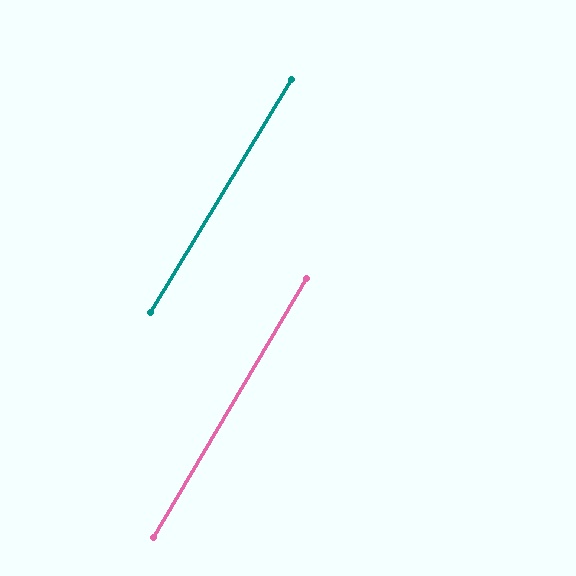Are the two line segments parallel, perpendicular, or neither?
Parallel — their directions differ by only 0.6°.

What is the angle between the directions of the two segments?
Approximately 1 degree.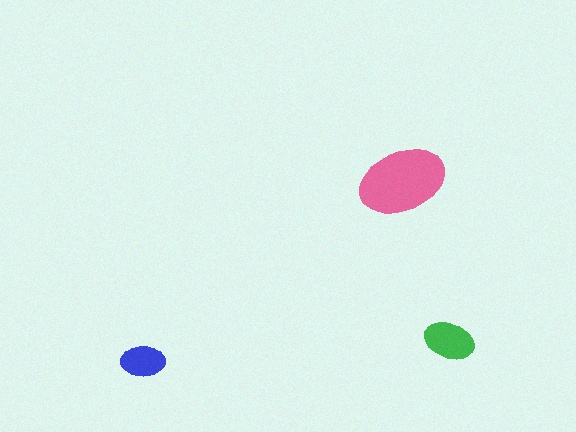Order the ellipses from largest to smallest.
the pink one, the green one, the blue one.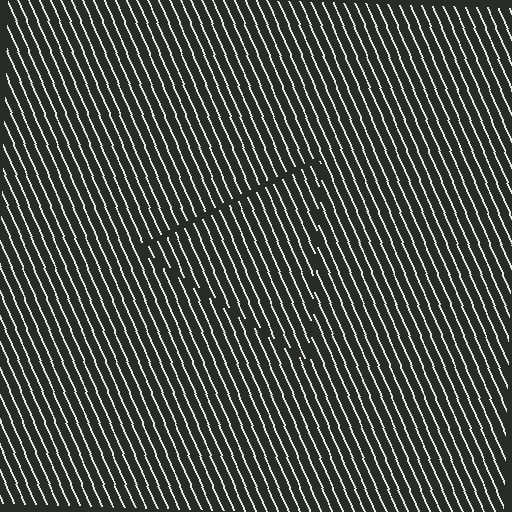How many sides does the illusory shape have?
3 sides — the line-ends trace a triangle.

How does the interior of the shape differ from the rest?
The interior of the shape contains the same grating, shifted by half a period — the contour is defined by the phase discontinuity where line-ends from the inner and outer gratings abut.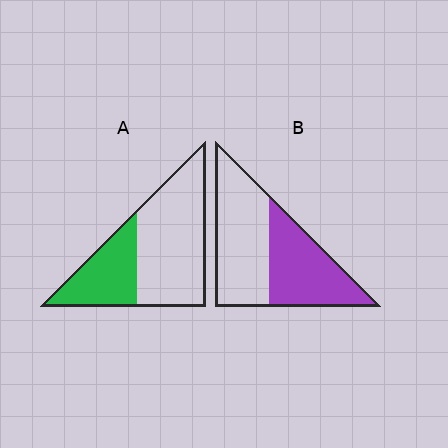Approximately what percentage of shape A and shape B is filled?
A is approximately 35% and B is approximately 45%.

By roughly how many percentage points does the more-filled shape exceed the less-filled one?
By roughly 10 percentage points (B over A).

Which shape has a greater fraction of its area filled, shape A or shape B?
Shape B.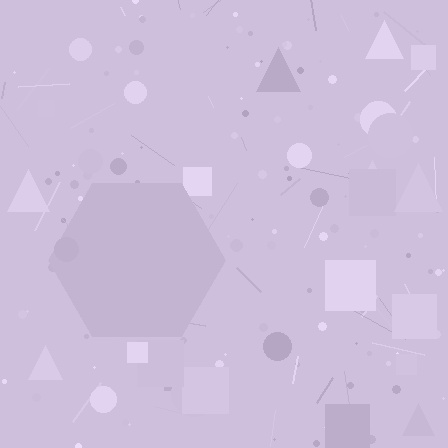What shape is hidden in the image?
A hexagon is hidden in the image.